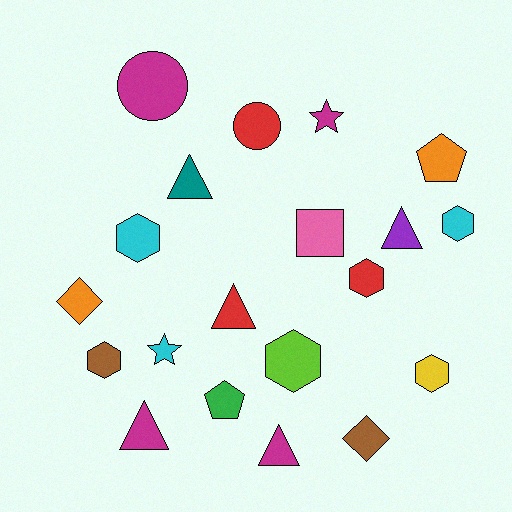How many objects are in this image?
There are 20 objects.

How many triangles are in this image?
There are 5 triangles.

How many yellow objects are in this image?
There is 1 yellow object.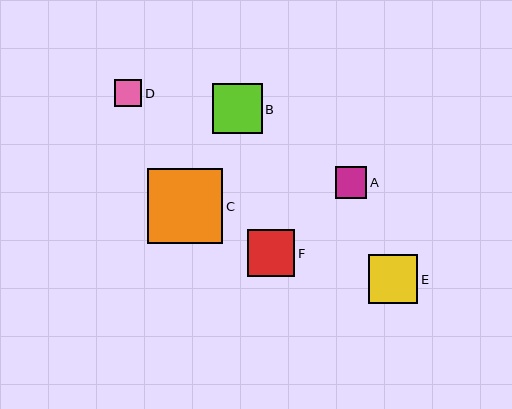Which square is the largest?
Square C is the largest with a size of approximately 75 pixels.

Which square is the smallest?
Square D is the smallest with a size of approximately 27 pixels.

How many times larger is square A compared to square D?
Square A is approximately 1.2 times the size of square D.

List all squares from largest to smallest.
From largest to smallest: C, B, E, F, A, D.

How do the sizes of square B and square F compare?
Square B and square F are approximately the same size.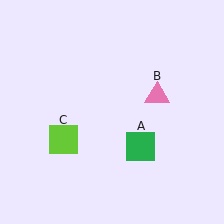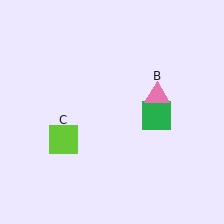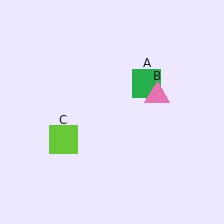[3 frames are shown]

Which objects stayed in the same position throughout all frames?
Pink triangle (object B) and lime square (object C) remained stationary.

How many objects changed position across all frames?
1 object changed position: green square (object A).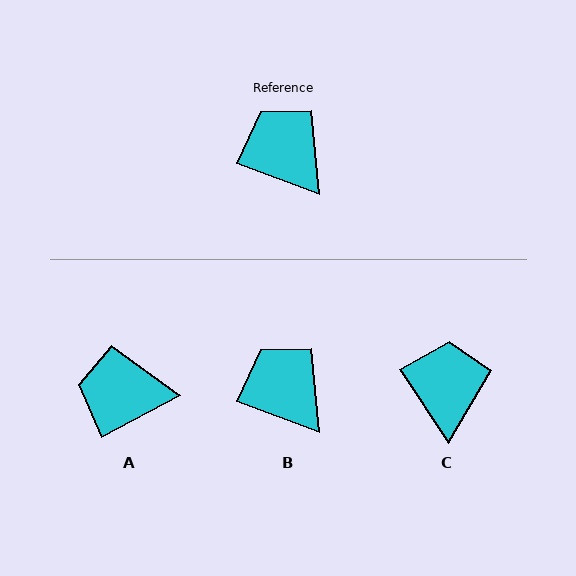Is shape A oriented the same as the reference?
No, it is off by about 49 degrees.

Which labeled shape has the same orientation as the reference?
B.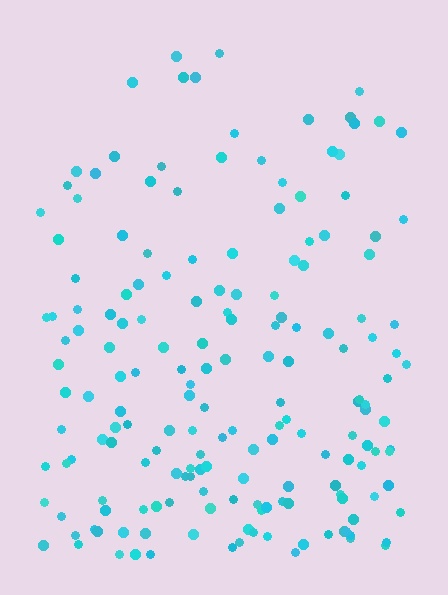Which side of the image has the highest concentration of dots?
The bottom.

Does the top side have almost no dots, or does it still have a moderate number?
Still a moderate number, just noticeably fewer than the bottom.